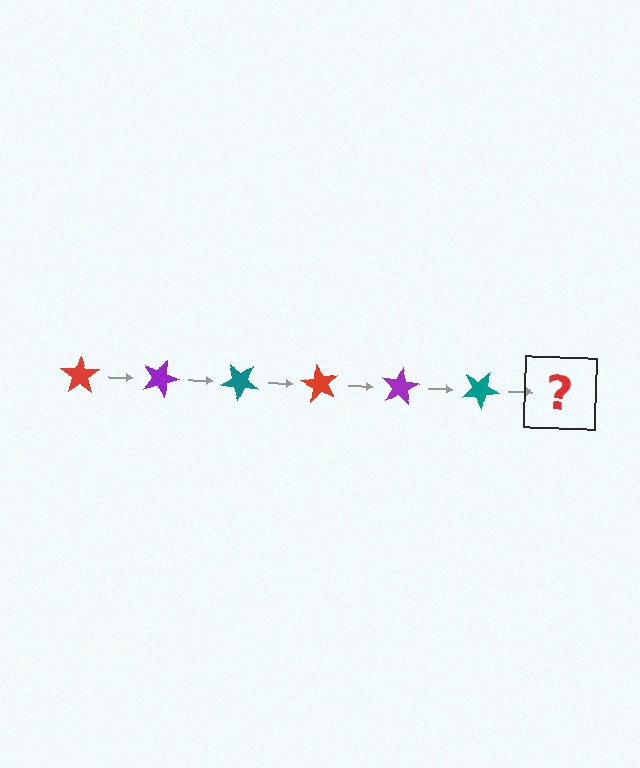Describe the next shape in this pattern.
It should be a red star, rotated 120 degrees from the start.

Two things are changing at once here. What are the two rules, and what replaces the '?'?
The two rules are that it rotates 20 degrees each step and the color cycles through red, purple, and teal. The '?' should be a red star, rotated 120 degrees from the start.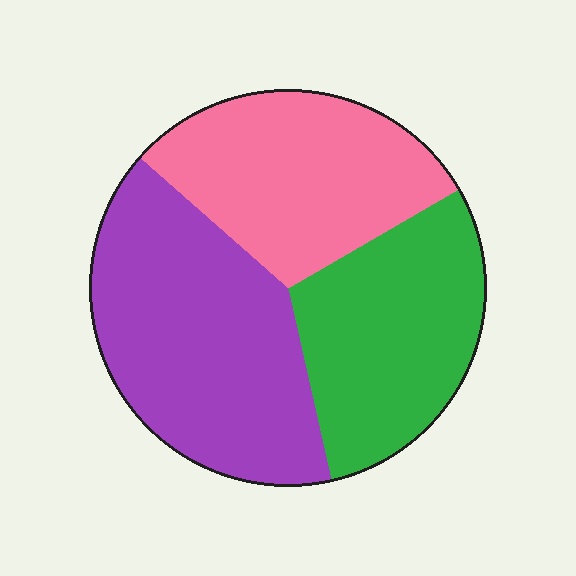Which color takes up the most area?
Purple, at roughly 40%.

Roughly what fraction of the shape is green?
Green takes up about one third (1/3) of the shape.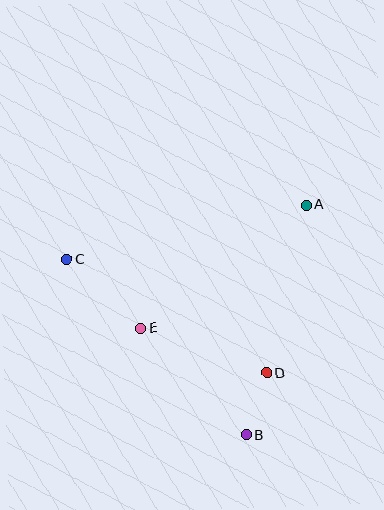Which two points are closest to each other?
Points B and D are closest to each other.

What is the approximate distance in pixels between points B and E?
The distance between B and E is approximately 150 pixels.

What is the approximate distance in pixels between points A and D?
The distance between A and D is approximately 173 pixels.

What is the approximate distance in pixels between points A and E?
The distance between A and E is approximately 207 pixels.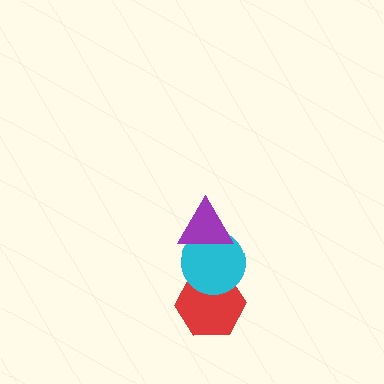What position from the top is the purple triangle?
The purple triangle is 1st from the top.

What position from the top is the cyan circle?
The cyan circle is 2nd from the top.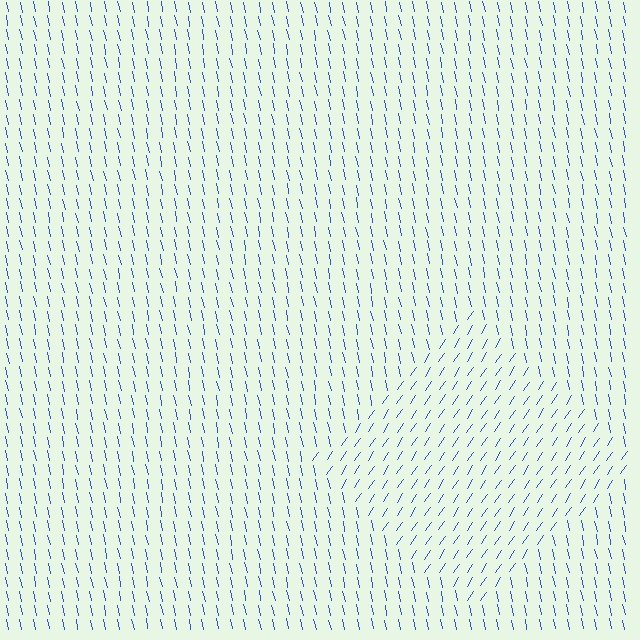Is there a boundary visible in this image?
Yes, there is a texture boundary formed by a change in line orientation.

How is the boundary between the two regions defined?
The boundary is defined purely by a change in line orientation (approximately 45 degrees difference). All lines are the same color and thickness.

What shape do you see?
I see a diamond.